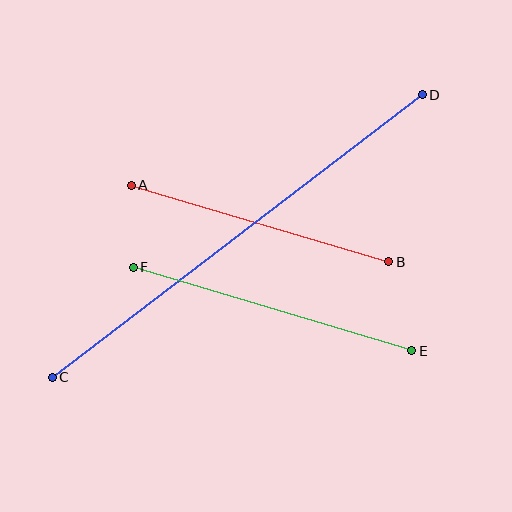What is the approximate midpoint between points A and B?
The midpoint is at approximately (260, 224) pixels.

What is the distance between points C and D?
The distance is approximately 465 pixels.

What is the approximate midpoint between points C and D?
The midpoint is at approximately (237, 236) pixels.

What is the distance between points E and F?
The distance is approximately 291 pixels.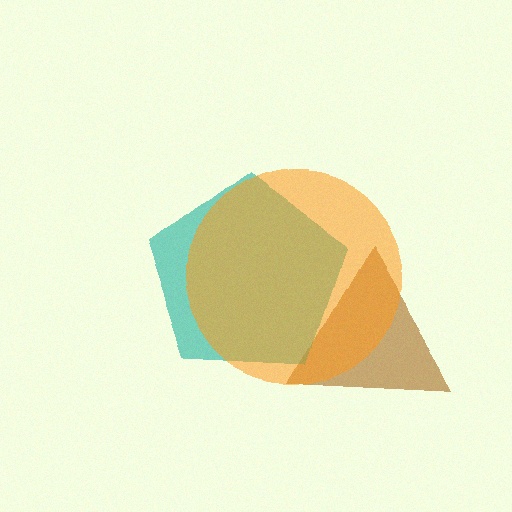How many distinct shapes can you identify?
There are 3 distinct shapes: a brown triangle, a teal pentagon, an orange circle.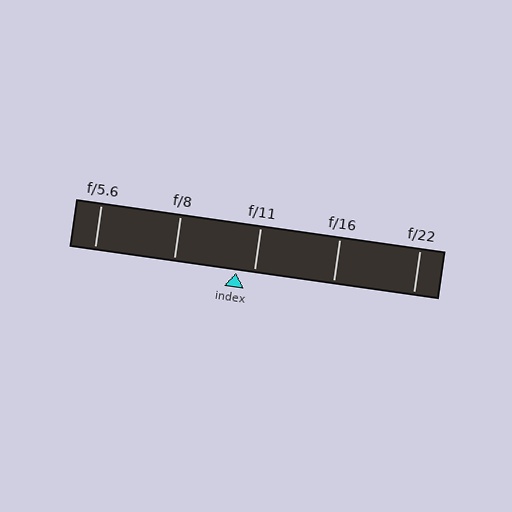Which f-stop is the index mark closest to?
The index mark is closest to f/11.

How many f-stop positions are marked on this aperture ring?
There are 5 f-stop positions marked.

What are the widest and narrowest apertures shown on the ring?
The widest aperture shown is f/5.6 and the narrowest is f/22.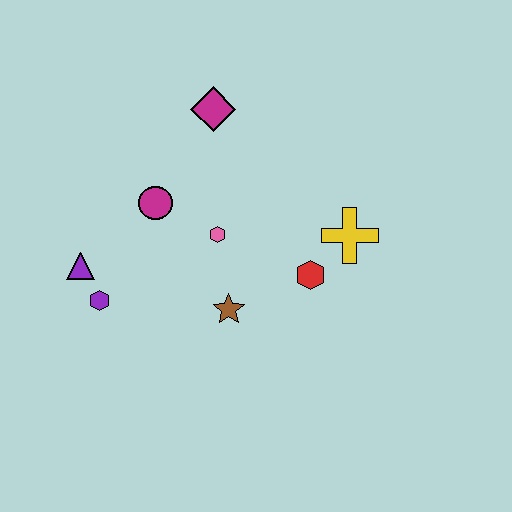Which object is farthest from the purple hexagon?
The yellow cross is farthest from the purple hexagon.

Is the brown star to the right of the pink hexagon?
Yes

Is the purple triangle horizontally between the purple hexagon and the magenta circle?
No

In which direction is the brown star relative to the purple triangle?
The brown star is to the right of the purple triangle.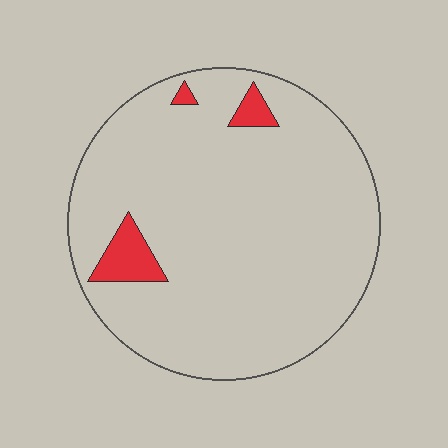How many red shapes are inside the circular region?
3.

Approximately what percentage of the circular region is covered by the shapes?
Approximately 5%.